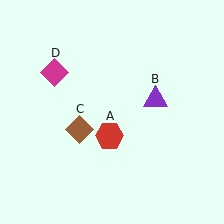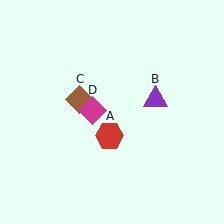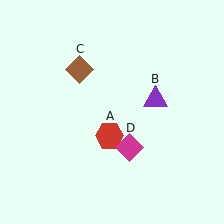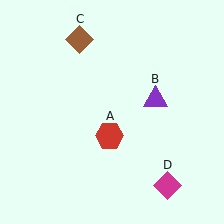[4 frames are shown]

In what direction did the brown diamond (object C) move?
The brown diamond (object C) moved up.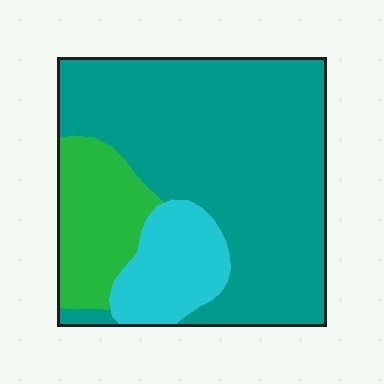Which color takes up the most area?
Teal, at roughly 70%.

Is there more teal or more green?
Teal.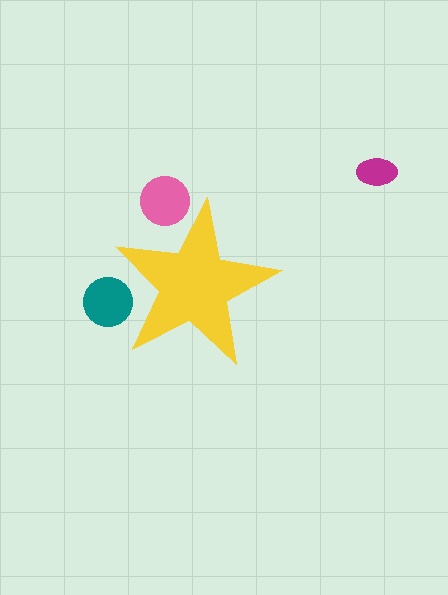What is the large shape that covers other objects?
A yellow star.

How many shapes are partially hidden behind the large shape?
2 shapes are partially hidden.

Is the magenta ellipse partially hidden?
No, the magenta ellipse is fully visible.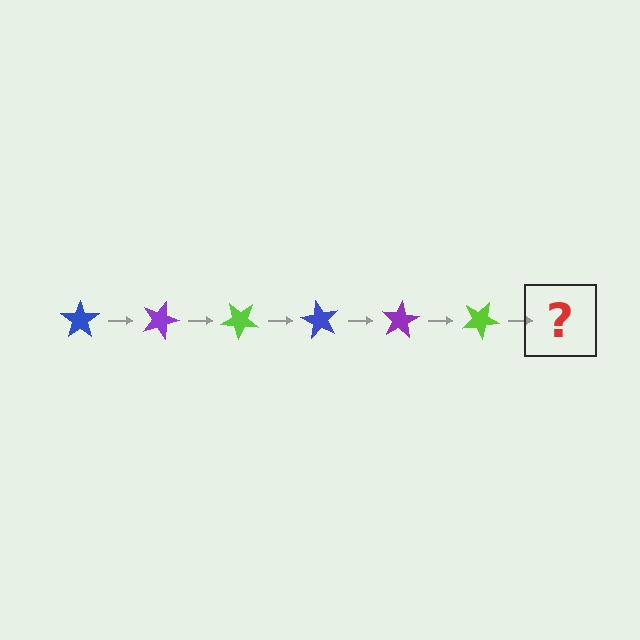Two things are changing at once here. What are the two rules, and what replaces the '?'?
The two rules are that it rotates 20 degrees each step and the color cycles through blue, purple, and lime. The '?' should be a blue star, rotated 120 degrees from the start.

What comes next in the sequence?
The next element should be a blue star, rotated 120 degrees from the start.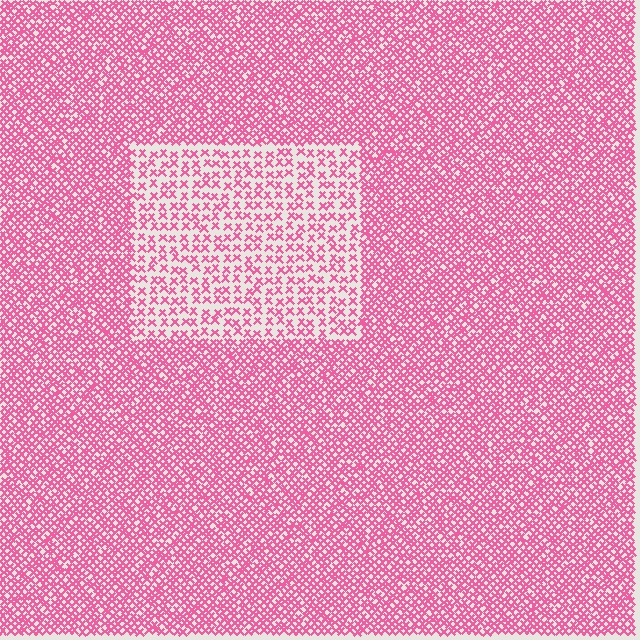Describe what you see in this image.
The image contains small pink elements arranged at two different densities. A rectangle-shaped region is visible where the elements are less densely packed than the surrounding area.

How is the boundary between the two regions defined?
The boundary is defined by a change in element density (approximately 2.1x ratio). All elements are the same color, size, and shape.